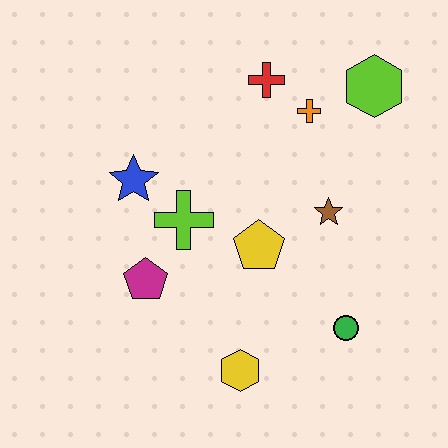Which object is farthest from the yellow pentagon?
The lime hexagon is farthest from the yellow pentagon.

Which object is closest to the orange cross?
The red cross is closest to the orange cross.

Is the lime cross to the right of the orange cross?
No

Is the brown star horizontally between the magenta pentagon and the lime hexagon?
Yes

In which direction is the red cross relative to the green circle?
The red cross is above the green circle.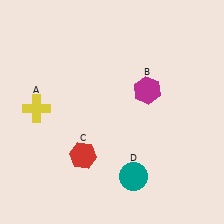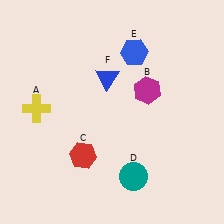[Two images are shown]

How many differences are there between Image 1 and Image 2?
There are 2 differences between the two images.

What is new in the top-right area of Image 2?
A blue hexagon (E) was added in the top-right area of Image 2.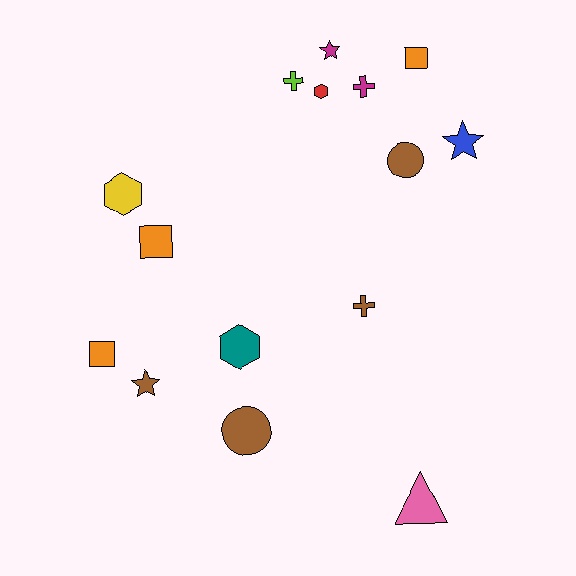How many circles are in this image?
There are 2 circles.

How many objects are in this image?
There are 15 objects.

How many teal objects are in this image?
There is 1 teal object.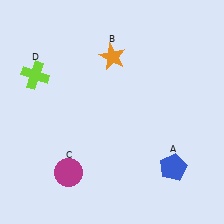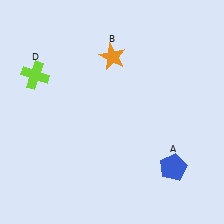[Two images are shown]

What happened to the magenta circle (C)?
The magenta circle (C) was removed in Image 2. It was in the bottom-left area of Image 1.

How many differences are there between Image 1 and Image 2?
There is 1 difference between the two images.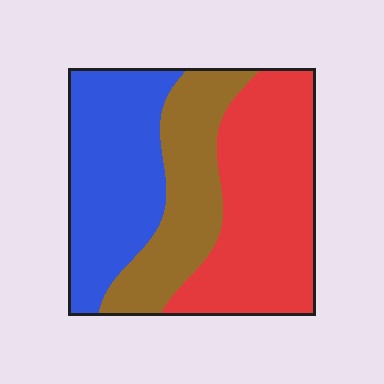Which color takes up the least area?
Brown, at roughly 25%.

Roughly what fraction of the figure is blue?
Blue covers roughly 35% of the figure.